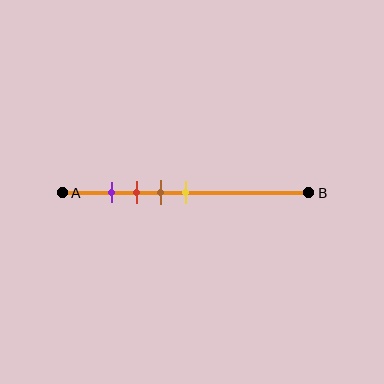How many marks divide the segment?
There are 4 marks dividing the segment.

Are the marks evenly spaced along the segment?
Yes, the marks are approximately evenly spaced.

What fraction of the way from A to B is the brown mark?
The brown mark is approximately 40% (0.4) of the way from A to B.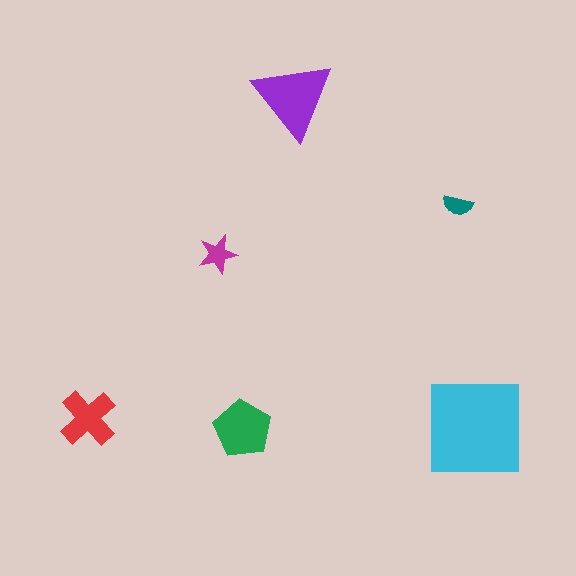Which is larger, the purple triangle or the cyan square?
The cyan square.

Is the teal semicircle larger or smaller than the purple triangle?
Smaller.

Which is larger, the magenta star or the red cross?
The red cross.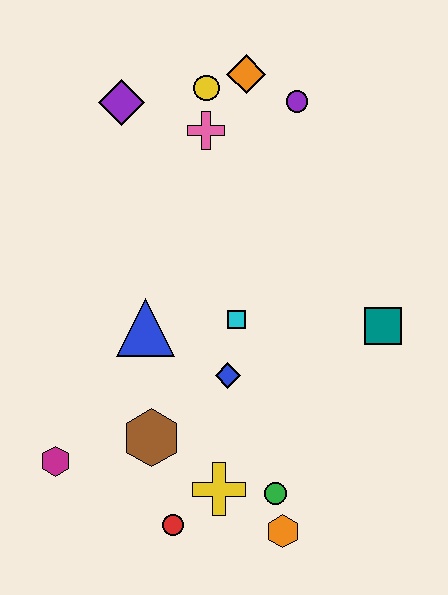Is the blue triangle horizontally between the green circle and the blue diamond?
No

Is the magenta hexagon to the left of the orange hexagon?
Yes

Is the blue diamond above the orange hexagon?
Yes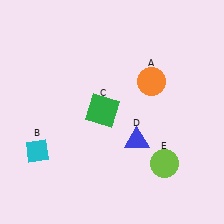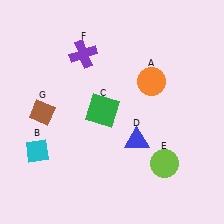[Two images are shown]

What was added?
A purple cross (F), a brown diamond (G) were added in Image 2.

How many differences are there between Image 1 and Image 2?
There are 2 differences between the two images.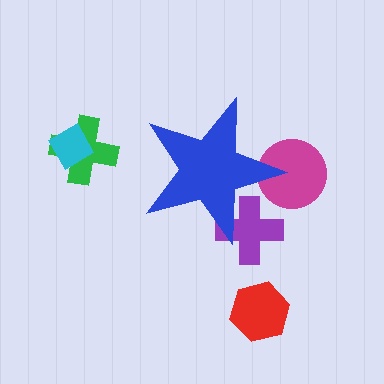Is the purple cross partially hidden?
Yes, the purple cross is partially hidden behind the blue star.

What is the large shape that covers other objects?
A blue star.